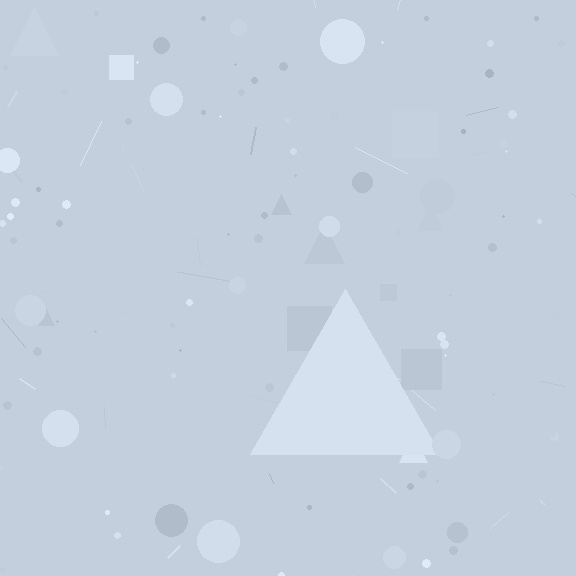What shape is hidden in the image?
A triangle is hidden in the image.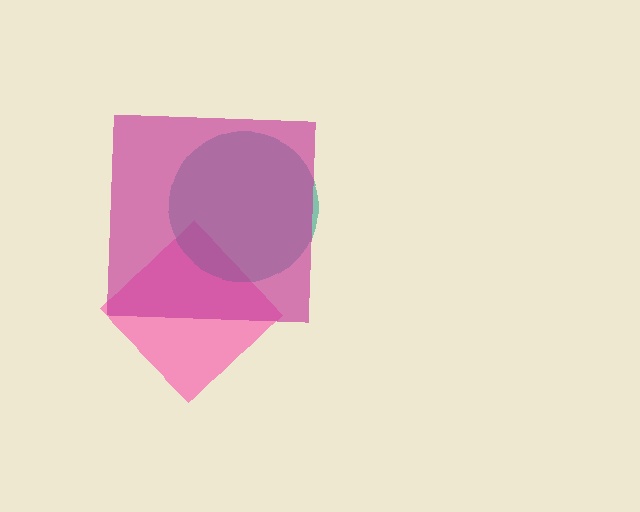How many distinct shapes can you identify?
There are 3 distinct shapes: a pink diamond, a teal circle, a magenta square.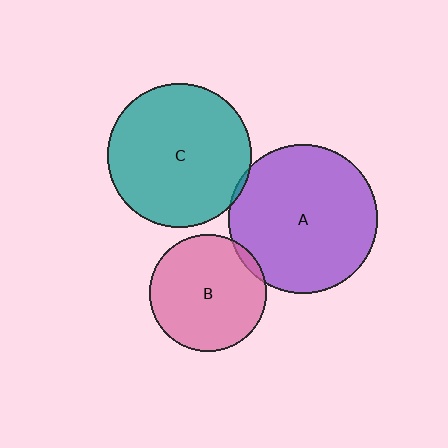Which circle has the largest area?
Circle A (purple).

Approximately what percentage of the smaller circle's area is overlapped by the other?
Approximately 5%.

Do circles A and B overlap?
Yes.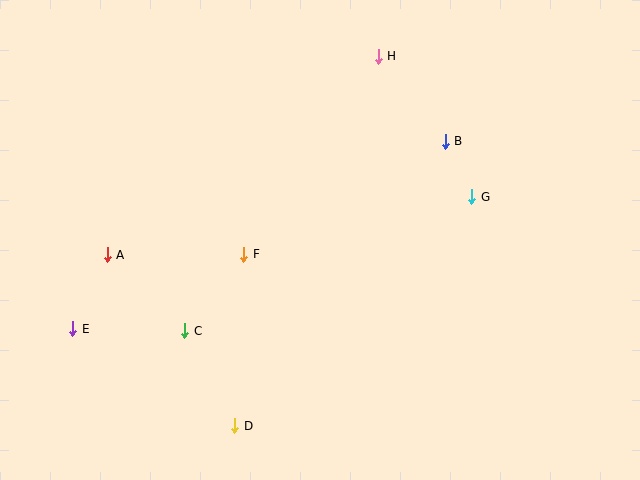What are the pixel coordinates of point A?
Point A is at (107, 255).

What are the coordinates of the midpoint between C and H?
The midpoint between C and H is at (281, 194).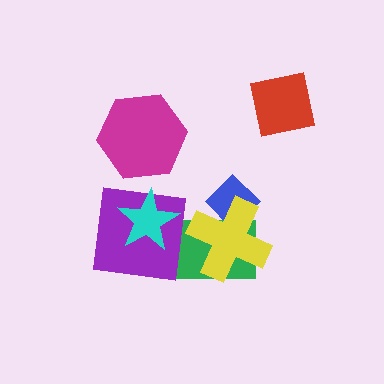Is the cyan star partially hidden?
No, no other shape covers it.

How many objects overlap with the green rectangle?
4 objects overlap with the green rectangle.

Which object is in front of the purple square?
The cyan star is in front of the purple square.